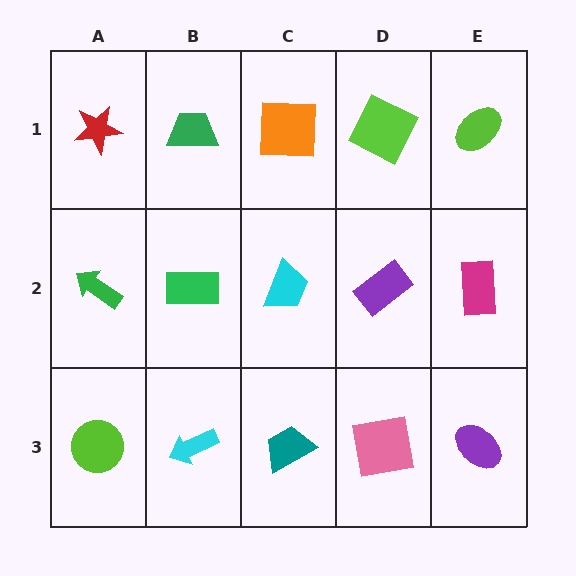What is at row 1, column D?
A lime square.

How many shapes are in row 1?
5 shapes.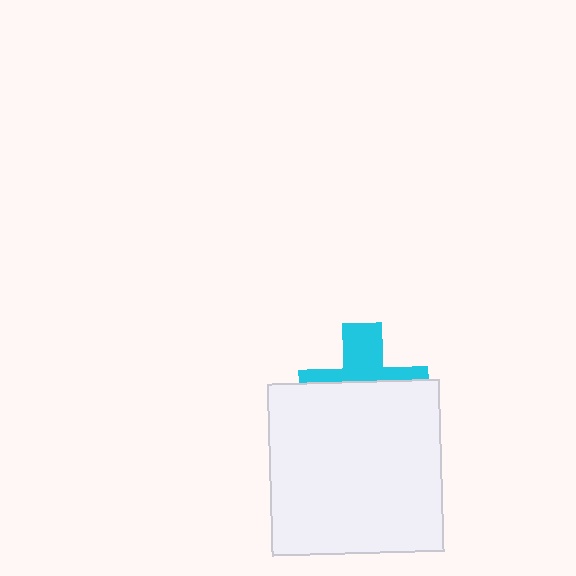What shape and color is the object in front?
The object in front is a white square.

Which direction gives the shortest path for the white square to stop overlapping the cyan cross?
Moving down gives the shortest separation.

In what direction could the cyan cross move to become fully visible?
The cyan cross could move up. That would shift it out from behind the white square entirely.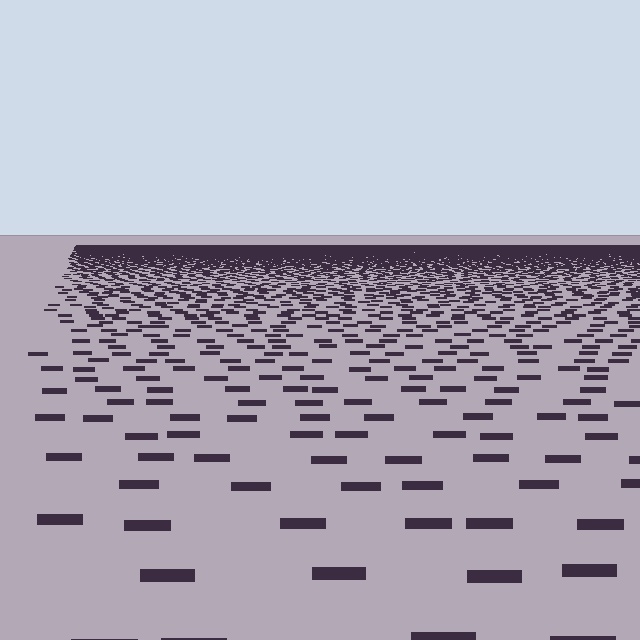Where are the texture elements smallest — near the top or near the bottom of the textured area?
Near the top.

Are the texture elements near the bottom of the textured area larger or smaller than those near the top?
Larger. Near the bottom, elements are closer to the viewer and appear at a bigger on-screen size.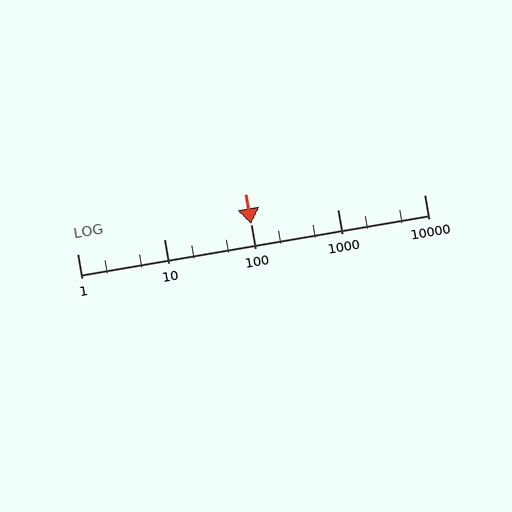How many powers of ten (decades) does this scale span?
The scale spans 4 decades, from 1 to 10000.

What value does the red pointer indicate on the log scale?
The pointer indicates approximately 100.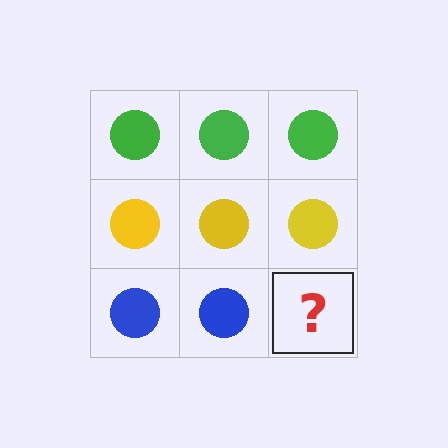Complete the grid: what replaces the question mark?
The question mark should be replaced with a blue circle.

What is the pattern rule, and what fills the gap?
The rule is that each row has a consistent color. The gap should be filled with a blue circle.